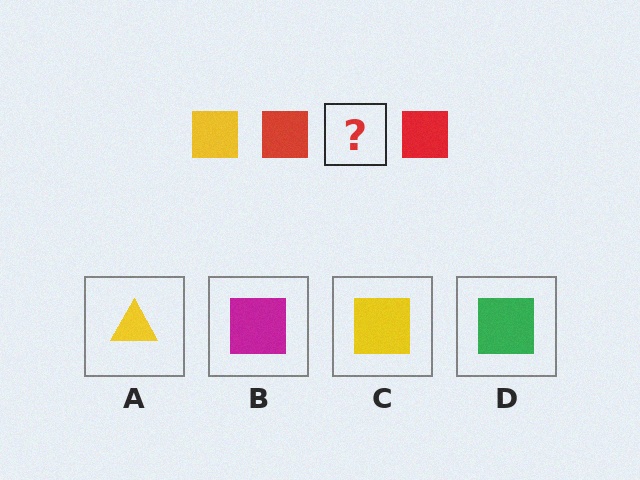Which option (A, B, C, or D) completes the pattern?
C.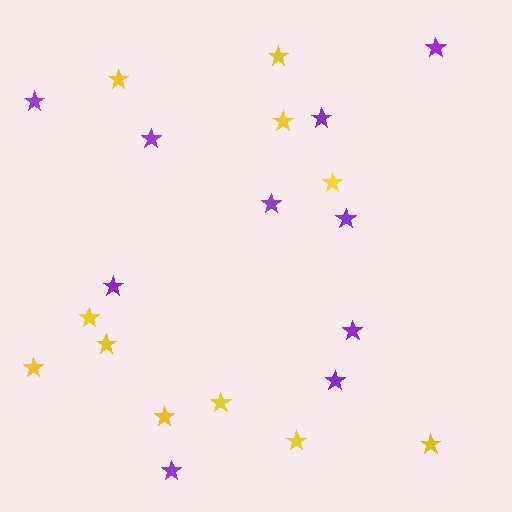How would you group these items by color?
There are 2 groups: one group of purple stars (10) and one group of yellow stars (11).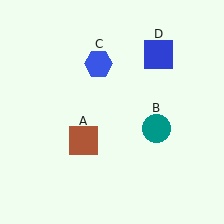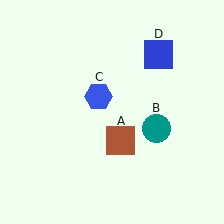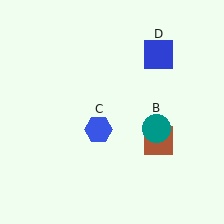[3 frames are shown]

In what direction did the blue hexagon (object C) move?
The blue hexagon (object C) moved down.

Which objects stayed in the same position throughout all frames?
Teal circle (object B) and blue square (object D) remained stationary.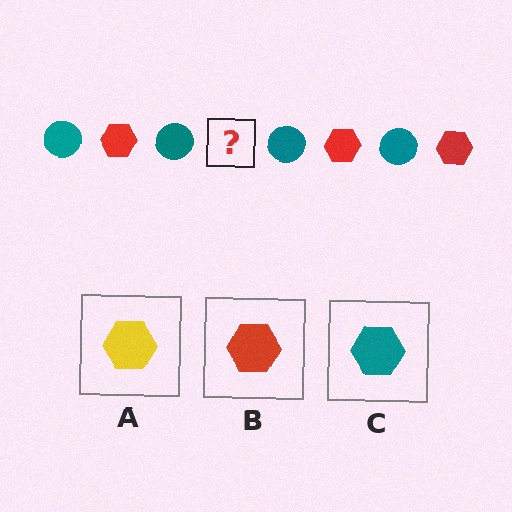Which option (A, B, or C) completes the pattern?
B.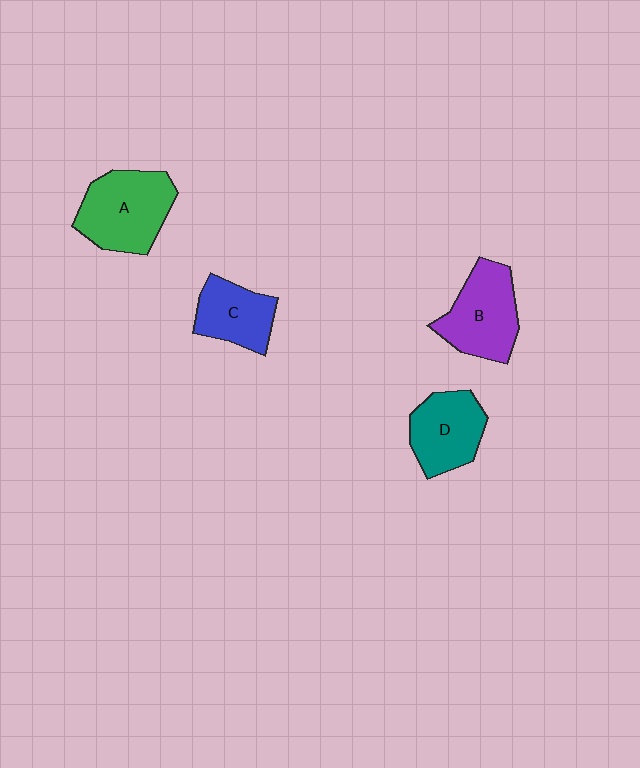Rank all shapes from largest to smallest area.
From largest to smallest: A (green), B (purple), D (teal), C (blue).